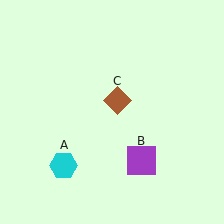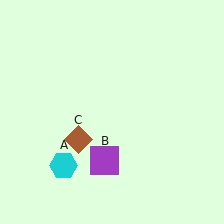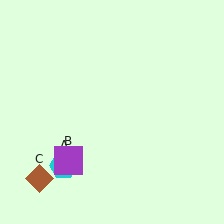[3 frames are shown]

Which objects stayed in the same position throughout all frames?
Cyan hexagon (object A) remained stationary.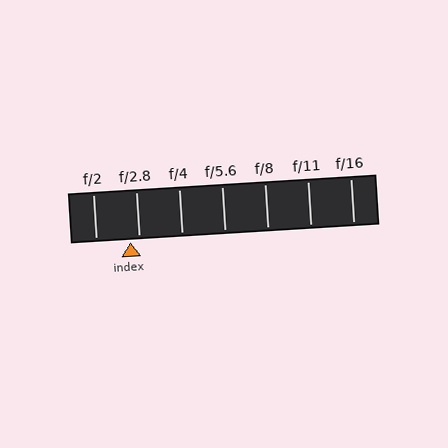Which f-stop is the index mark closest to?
The index mark is closest to f/2.8.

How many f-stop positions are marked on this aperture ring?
There are 7 f-stop positions marked.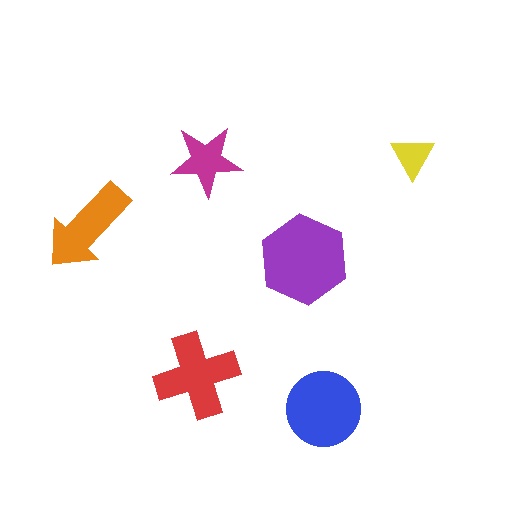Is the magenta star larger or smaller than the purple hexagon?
Smaller.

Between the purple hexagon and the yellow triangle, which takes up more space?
The purple hexagon.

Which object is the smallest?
The yellow triangle.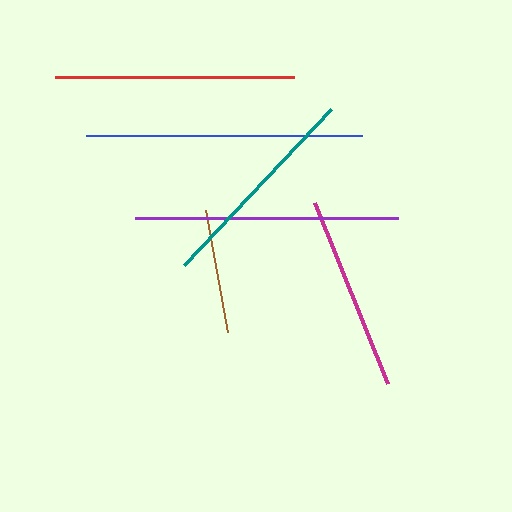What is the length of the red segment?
The red segment is approximately 239 pixels long.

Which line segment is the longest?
The blue line is the longest at approximately 276 pixels.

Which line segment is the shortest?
The brown line is the shortest at approximately 124 pixels.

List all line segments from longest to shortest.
From longest to shortest: blue, purple, red, teal, magenta, brown.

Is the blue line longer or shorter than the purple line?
The blue line is longer than the purple line.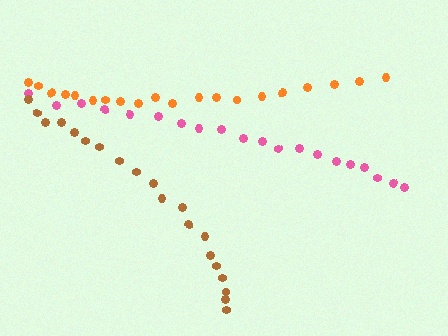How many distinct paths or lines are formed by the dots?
There are 3 distinct paths.